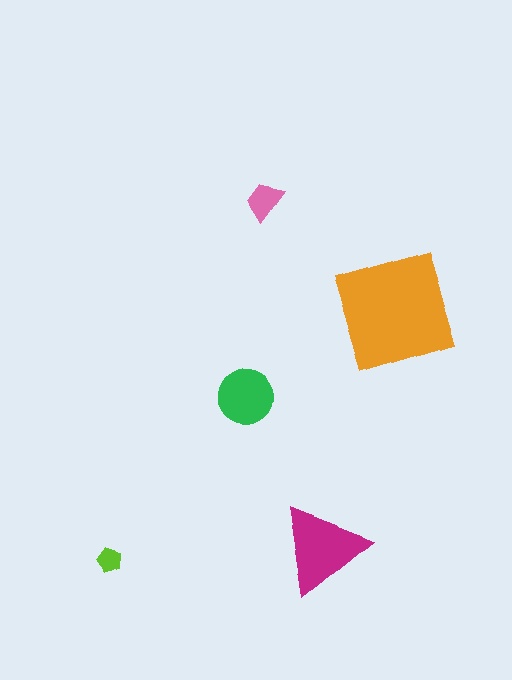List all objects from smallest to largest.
The lime pentagon, the pink trapezoid, the green circle, the magenta triangle, the orange square.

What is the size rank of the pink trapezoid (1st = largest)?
4th.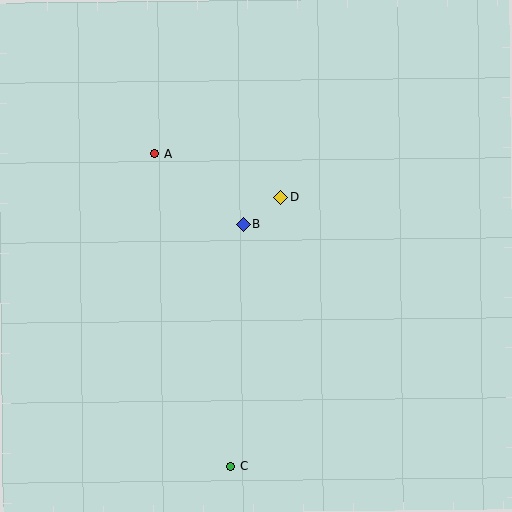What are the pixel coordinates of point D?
Point D is at (281, 197).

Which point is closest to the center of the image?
Point B at (243, 225) is closest to the center.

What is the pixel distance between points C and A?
The distance between C and A is 322 pixels.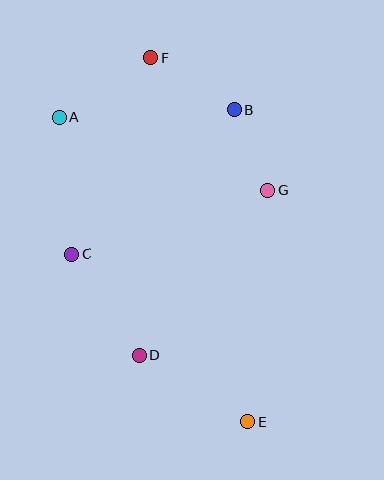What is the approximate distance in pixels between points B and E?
The distance between B and E is approximately 312 pixels.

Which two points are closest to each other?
Points B and G are closest to each other.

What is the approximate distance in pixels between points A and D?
The distance between A and D is approximately 251 pixels.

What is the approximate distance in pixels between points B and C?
The distance between B and C is approximately 217 pixels.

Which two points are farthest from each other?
Points E and F are farthest from each other.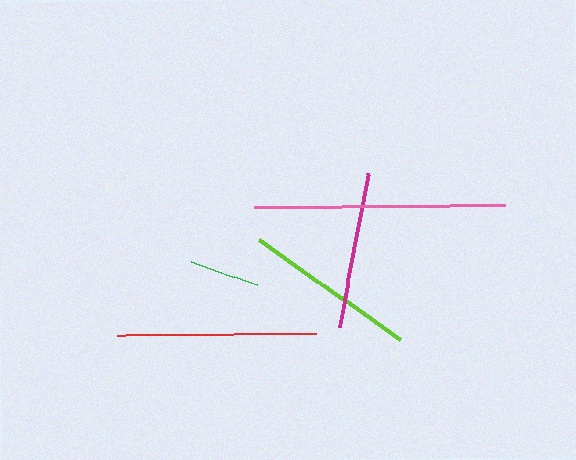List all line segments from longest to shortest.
From longest to shortest: pink, red, lime, magenta, green.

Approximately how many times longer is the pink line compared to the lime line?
The pink line is approximately 1.5 times the length of the lime line.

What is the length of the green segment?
The green segment is approximately 69 pixels long.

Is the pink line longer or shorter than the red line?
The pink line is longer than the red line.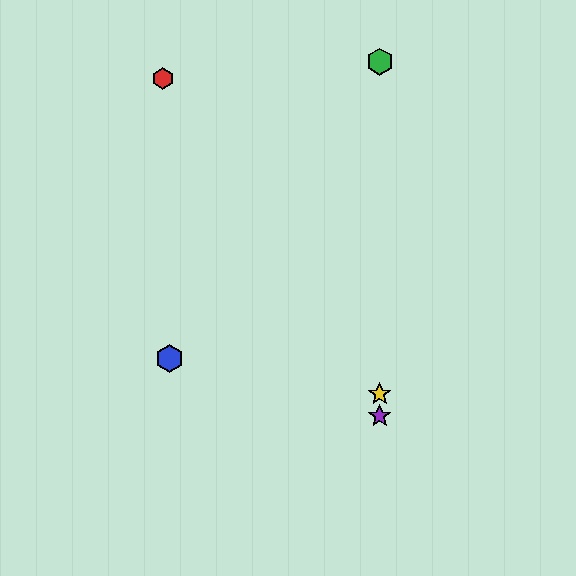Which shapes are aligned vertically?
The green hexagon, the yellow star, the purple star are aligned vertically.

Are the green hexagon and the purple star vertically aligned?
Yes, both are at x≈380.